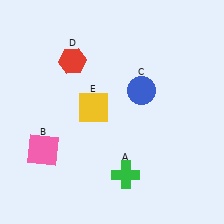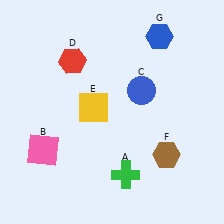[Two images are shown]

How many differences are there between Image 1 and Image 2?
There are 2 differences between the two images.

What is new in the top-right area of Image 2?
A blue hexagon (G) was added in the top-right area of Image 2.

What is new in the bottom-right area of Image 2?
A brown hexagon (F) was added in the bottom-right area of Image 2.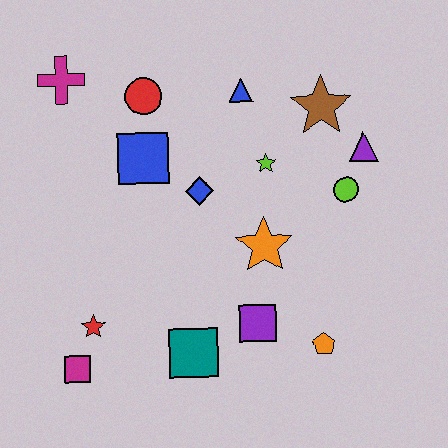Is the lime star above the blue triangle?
No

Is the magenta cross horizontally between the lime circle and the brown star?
No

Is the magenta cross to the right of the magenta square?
No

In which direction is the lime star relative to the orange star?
The lime star is above the orange star.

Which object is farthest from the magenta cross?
The orange pentagon is farthest from the magenta cross.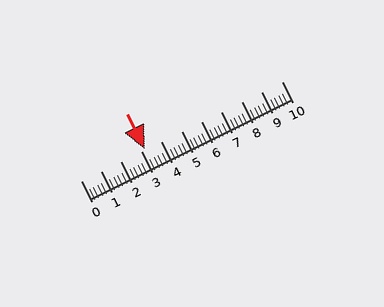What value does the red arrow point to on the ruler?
The red arrow points to approximately 3.2.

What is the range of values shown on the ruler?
The ruler shows values from 0 to 10.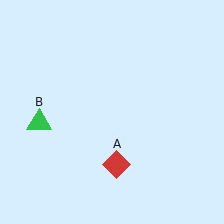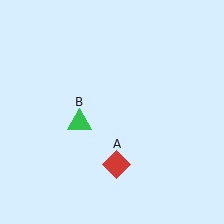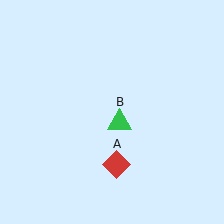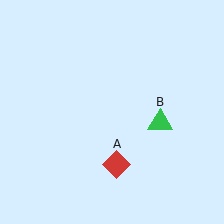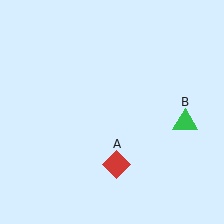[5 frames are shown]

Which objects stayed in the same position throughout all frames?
Red diamond (object A) remained stationary.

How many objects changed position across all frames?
1 object changed position: green triangle (object B).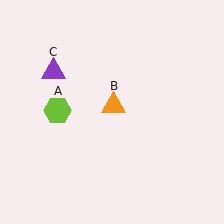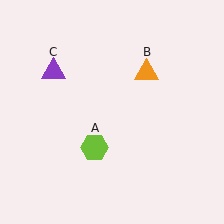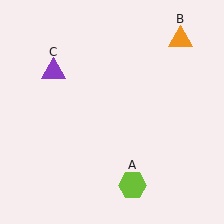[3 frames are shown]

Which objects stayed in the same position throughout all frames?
Purple triangle (object C) remained stationary.